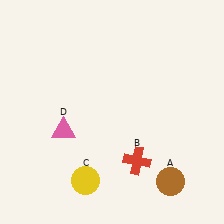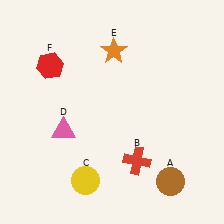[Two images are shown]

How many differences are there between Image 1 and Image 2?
There are 2 differences between the two images.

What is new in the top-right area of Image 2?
An orange star (E) was added in the top-right area of Image 2.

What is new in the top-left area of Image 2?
A red hexagon (F) was added in the top-left area of Image 2.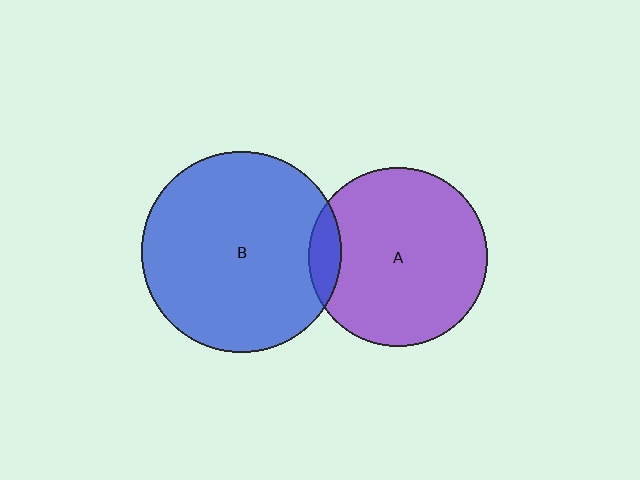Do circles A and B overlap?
Yes.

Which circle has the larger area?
Circle B (blue).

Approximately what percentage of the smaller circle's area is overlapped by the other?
Approximately 10%.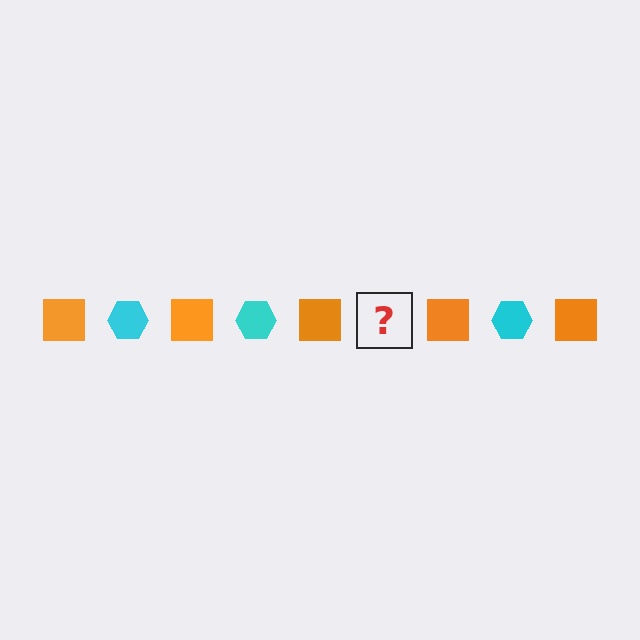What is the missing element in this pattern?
The missing element is a cyan hexagon.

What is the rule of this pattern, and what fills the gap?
The rule is that the pattern alternates between orange square and cyan hexagon. The gap should be filled with a cyan hexagon.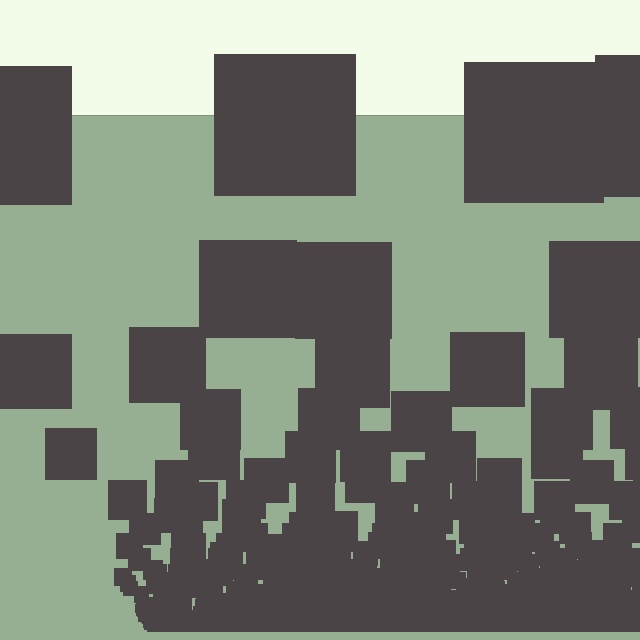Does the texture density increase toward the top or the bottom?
Density increases toward the bottom.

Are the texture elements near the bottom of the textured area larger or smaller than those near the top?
Smaller. The gradient is inverted — elements near the bottom are smaller and denser.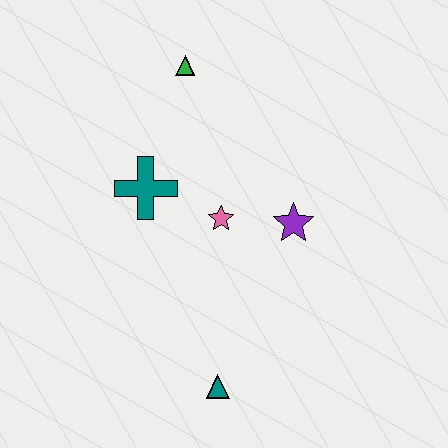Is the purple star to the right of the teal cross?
Yes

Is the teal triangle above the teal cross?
No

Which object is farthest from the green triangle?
The teal triangle is farthest from the green triangle.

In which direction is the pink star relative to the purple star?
The pink star is to the left of the purple star.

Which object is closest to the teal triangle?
The pink star is closest to the teal triangle.